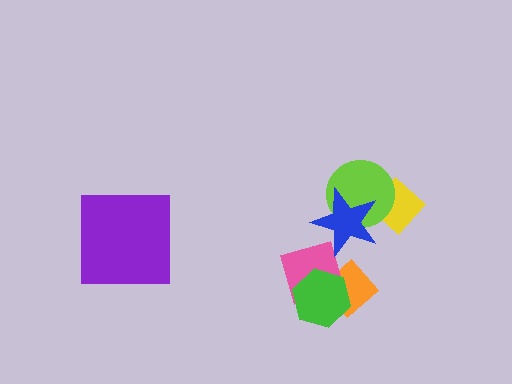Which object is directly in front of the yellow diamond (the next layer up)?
The lime circle is directly in front of the yellow diamond.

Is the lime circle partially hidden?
Yes, it is partially covered by another shape.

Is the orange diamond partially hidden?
Yes, it is partially covered by another shape.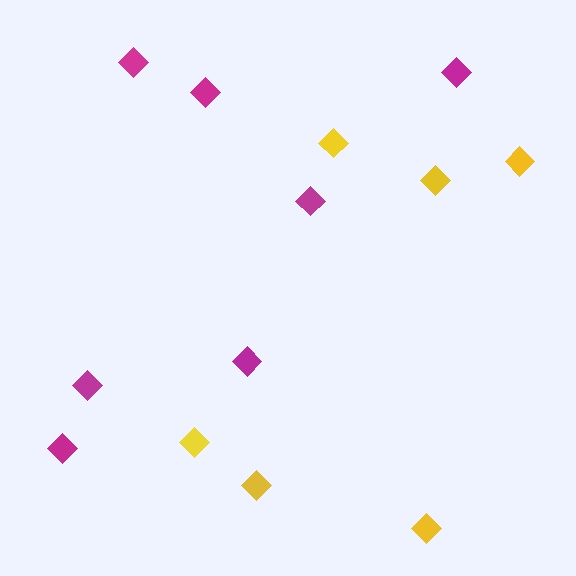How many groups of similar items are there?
There are 2 groups: one group of magenta diamonds (7) and one group of yellow diamonds (6).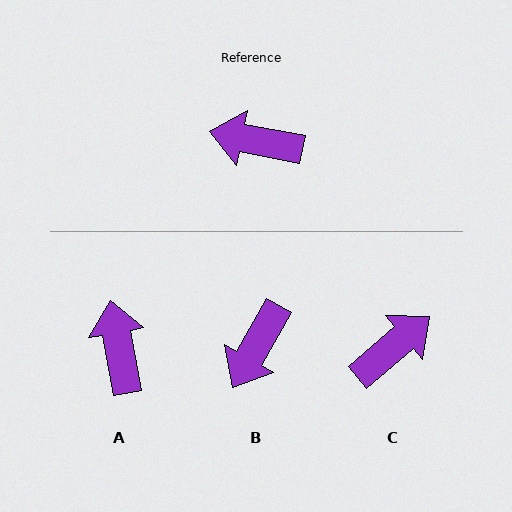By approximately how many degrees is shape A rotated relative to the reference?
Approximately 69 degrees clockwise.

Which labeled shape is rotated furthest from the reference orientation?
C, about 129 degrees away.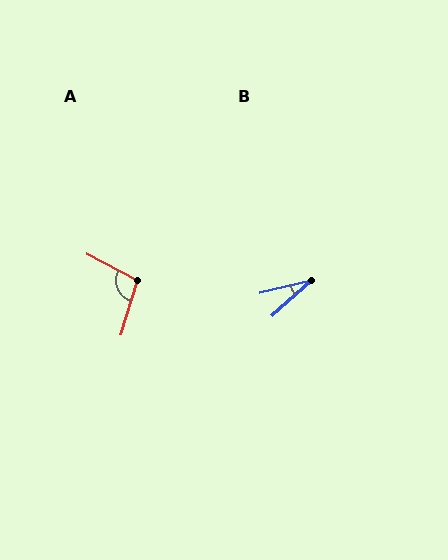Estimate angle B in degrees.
Approximately 28 degrees.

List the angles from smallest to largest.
B (28°), A (101°).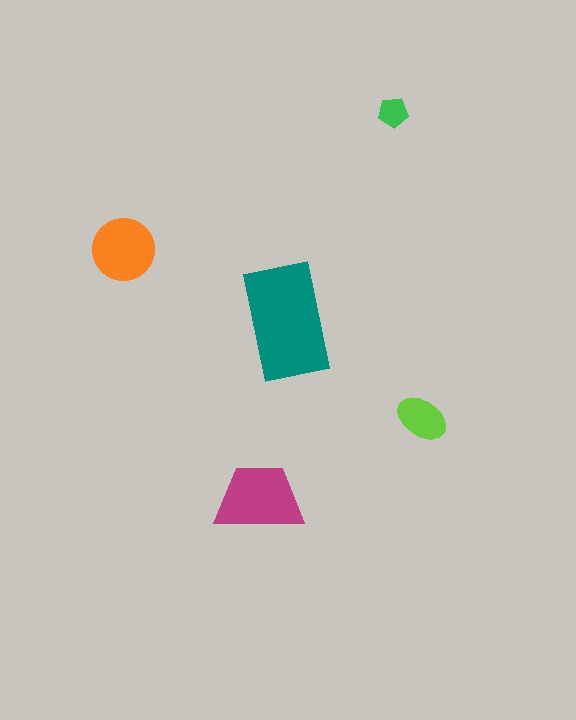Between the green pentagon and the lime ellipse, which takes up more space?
The lime ellipse.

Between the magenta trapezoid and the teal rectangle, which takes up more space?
The teal rectangle.